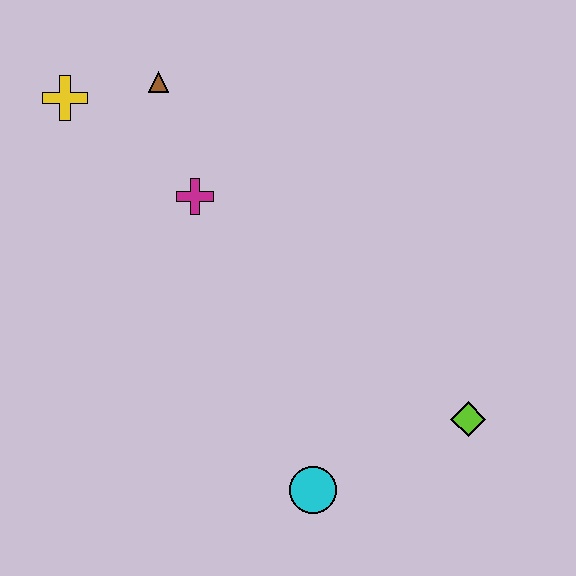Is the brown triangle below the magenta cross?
No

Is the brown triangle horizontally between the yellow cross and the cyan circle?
Yes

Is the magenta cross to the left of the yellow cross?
No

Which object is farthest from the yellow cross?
The lime diamond is farthest from the yellow cross.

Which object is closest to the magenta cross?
The brown triangle is closest to the magenta cross.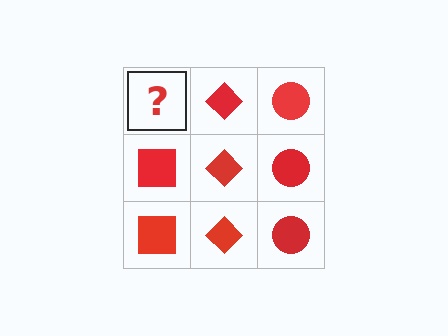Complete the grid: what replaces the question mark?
The question mark should be replaced with a red square.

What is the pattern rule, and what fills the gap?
The rule is that each column has a consistent shape. The gap should be filled with a red square.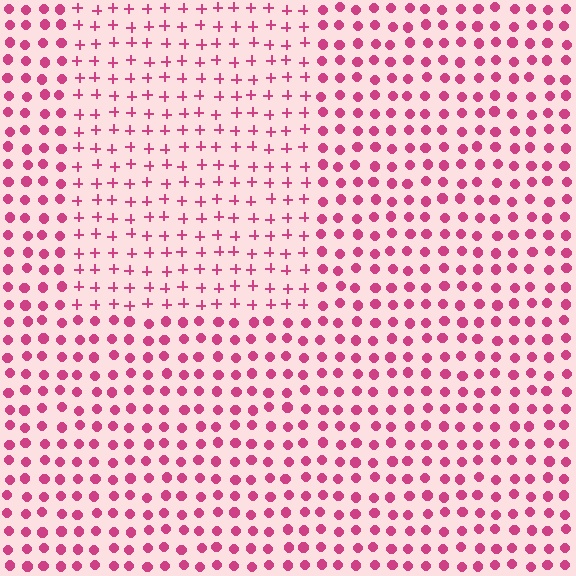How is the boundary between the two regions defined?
The boundary is defined by a change in element shape: plus signs inside vs. circles outside. All elements share the same color and spacing.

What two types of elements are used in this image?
The image uses plus signs inside the rectangle region and circles outside it.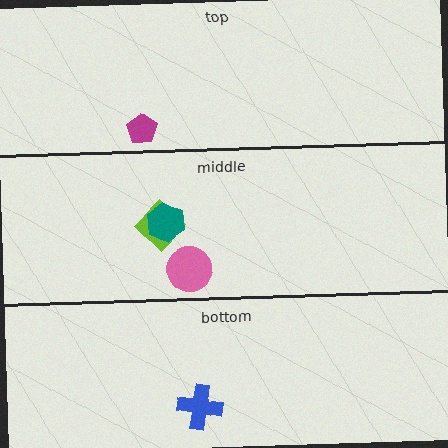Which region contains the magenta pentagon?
The top region.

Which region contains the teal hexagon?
The middle region.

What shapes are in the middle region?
The lime diamond, the teal hexagon, the pink circle.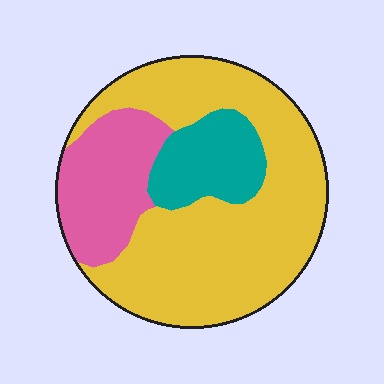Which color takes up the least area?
Teal, at roughly 15%.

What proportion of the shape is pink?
Pink takes up about one fifth (1/5) of the shape.